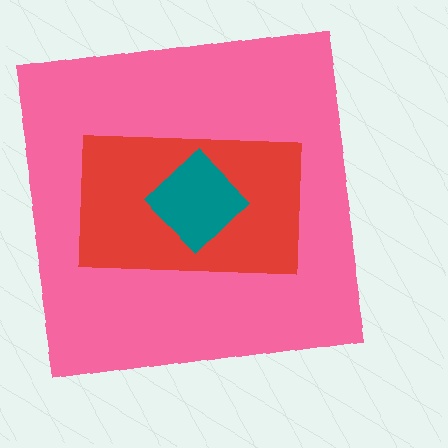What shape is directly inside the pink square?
The red rectangle.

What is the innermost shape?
The teal diamond.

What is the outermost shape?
The pink square.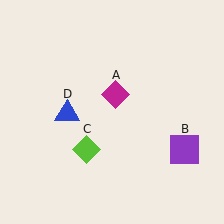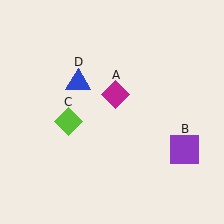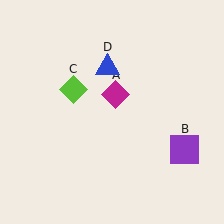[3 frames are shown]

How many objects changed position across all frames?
2 objects changed position: lime diamond (object C), blue triangle (object D).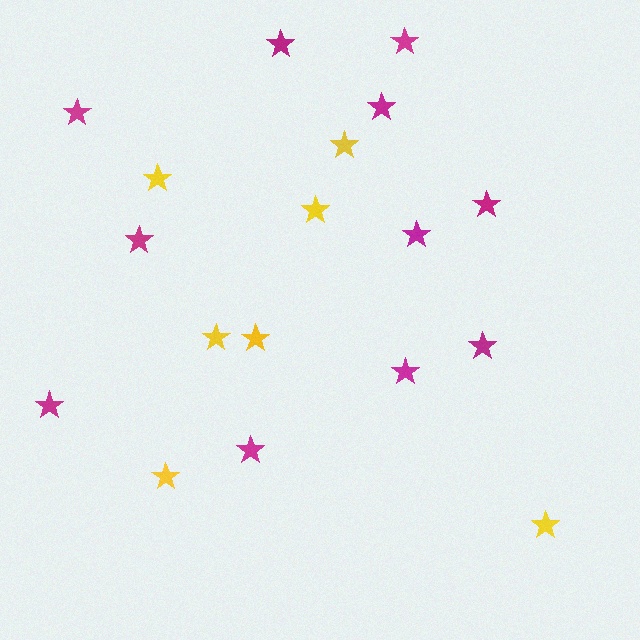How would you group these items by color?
There are 2 groups: one group of yellow stars (7) and one group of magenta stars (11).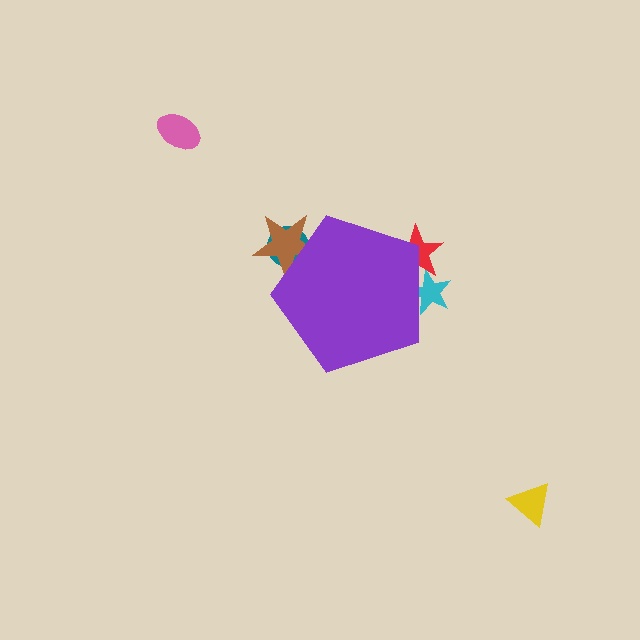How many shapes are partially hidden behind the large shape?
4 shapes are partially hidden.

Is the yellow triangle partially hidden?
No, the yellow triangle is fully visible.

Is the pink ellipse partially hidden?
No, the pink ellipse is fully visible.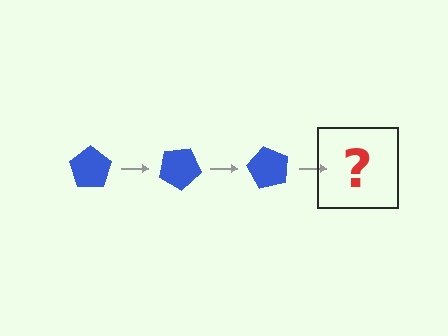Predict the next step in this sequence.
The next step is a blue pentagon rotated 90 degrees.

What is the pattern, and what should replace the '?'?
The pattern is that the pentagon rotates 30 degrees each step. The '?' should be a blue pentagon rotated 90 degrees.